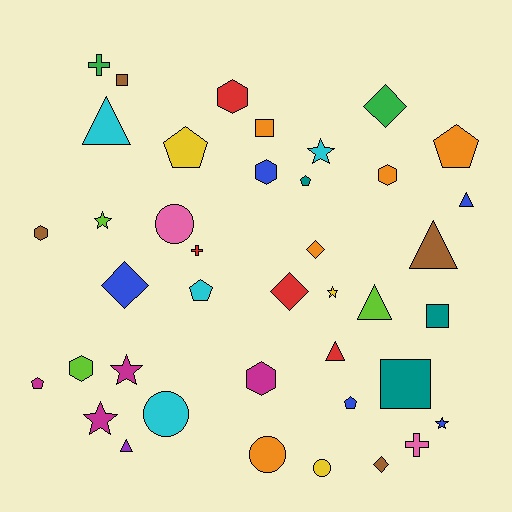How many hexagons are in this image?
There are 6 hexagons.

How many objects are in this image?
There are 40 objects.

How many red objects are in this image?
There are 4 red objects.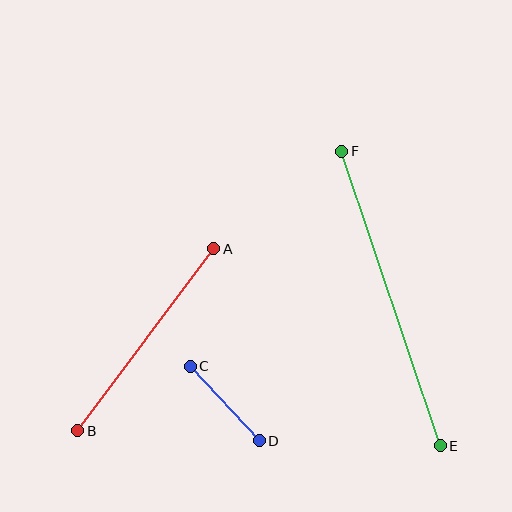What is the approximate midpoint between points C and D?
The midpoint is at approximately (225, 404) pixels.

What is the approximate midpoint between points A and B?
The midpoint is at approximately (146, 340) pixels.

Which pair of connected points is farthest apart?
Points E and F are farthest apart.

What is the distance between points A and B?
The distance is approximately 227 pixels.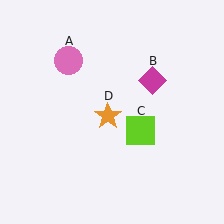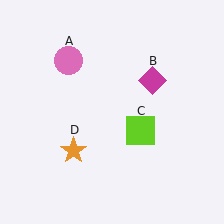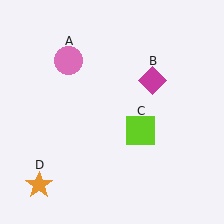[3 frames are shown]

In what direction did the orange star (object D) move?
The orange star (object D) moved down and to the left.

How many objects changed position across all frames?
1 object changed position: orange star (object D).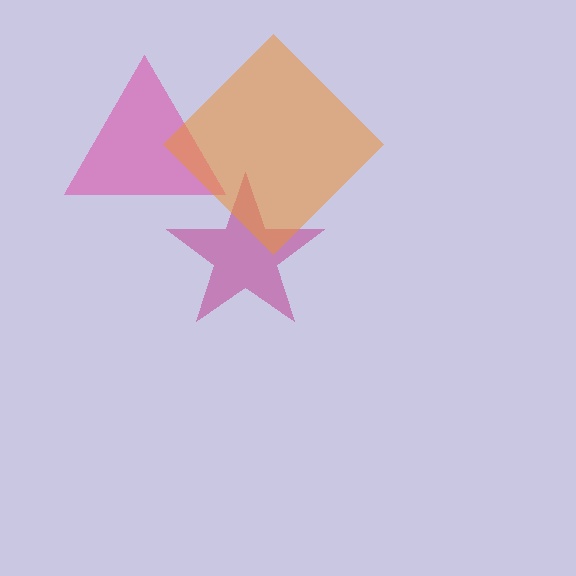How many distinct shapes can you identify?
There are 3 distinct shapes: a pink triangle, a magenta star, an orange diamond.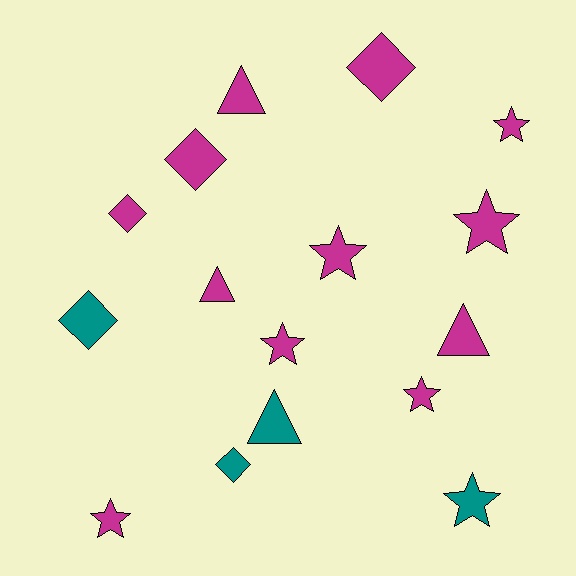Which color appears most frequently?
Magenta, with 12 objects.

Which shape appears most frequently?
Star, with 7 objects.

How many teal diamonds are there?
There are 2 teal diamonds.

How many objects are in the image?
There are 16 objects.